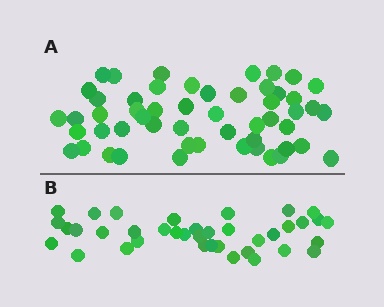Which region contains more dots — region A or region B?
Region A (the top region) has more dots.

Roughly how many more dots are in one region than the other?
Region A has approximately 15 more dots than region B.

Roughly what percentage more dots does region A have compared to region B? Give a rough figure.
About 40% more.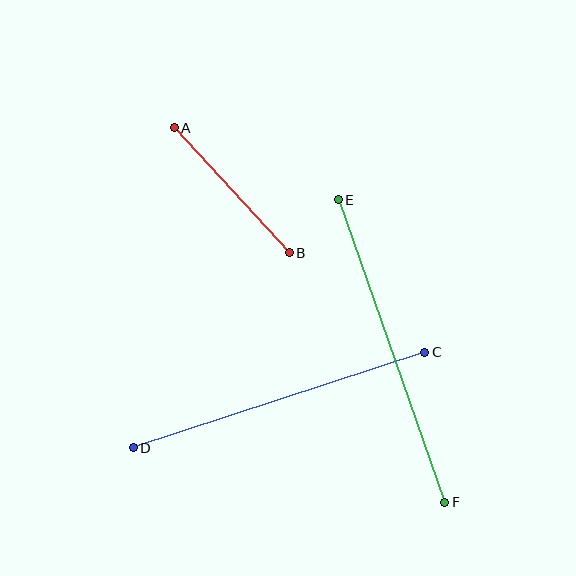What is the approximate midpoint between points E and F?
The midpoint is at approximately (392, 351) pixels.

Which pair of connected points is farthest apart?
Points E and F are farthest apart.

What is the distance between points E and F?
The distance is approximately 321 pixels.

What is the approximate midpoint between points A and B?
The midpoint is at approximately (232, 190) pixels.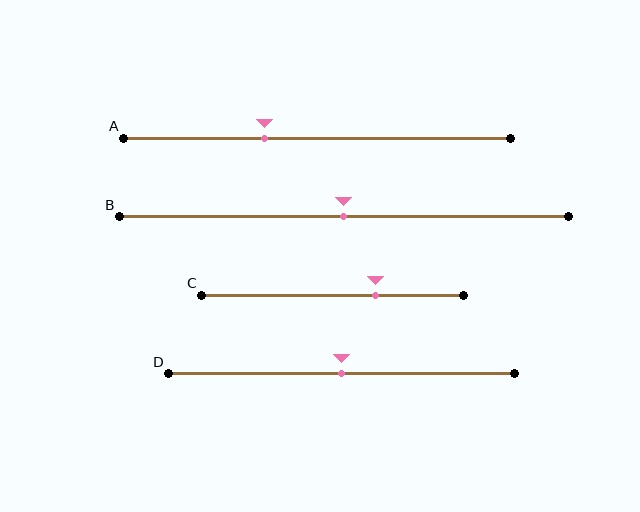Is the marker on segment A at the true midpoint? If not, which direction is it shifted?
No, the marker on segment A is shifted to the left by about 14% of the segment length.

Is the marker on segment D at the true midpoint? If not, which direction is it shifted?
Yes, the marker on segment D is at the true midpoint.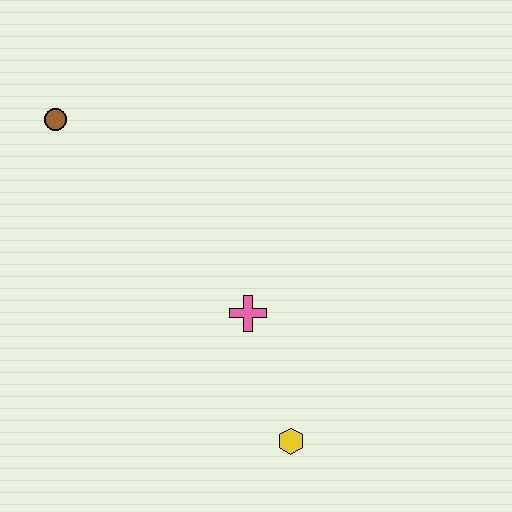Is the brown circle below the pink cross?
No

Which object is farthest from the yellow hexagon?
The brown circle is farthest from the yellow hexagon.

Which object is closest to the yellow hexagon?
The pink cross is closest to the yellow hexagon.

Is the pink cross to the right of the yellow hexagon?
No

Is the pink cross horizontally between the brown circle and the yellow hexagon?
Yes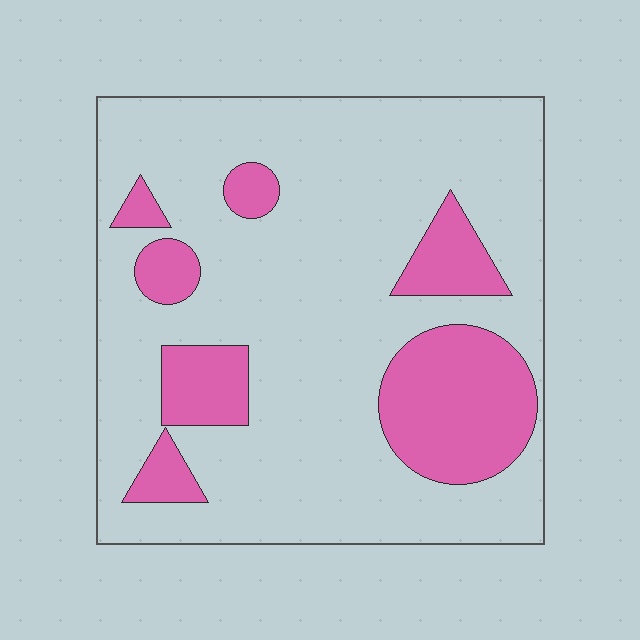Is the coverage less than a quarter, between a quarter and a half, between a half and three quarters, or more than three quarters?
Less than a quarter.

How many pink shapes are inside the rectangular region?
7.